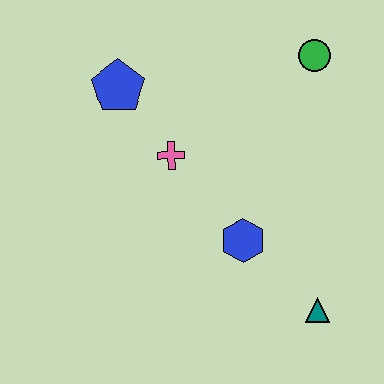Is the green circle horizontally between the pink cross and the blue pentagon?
No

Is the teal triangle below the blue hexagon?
Yes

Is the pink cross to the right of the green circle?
No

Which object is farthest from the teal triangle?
The blue pentagon is farthest from the teal triangle.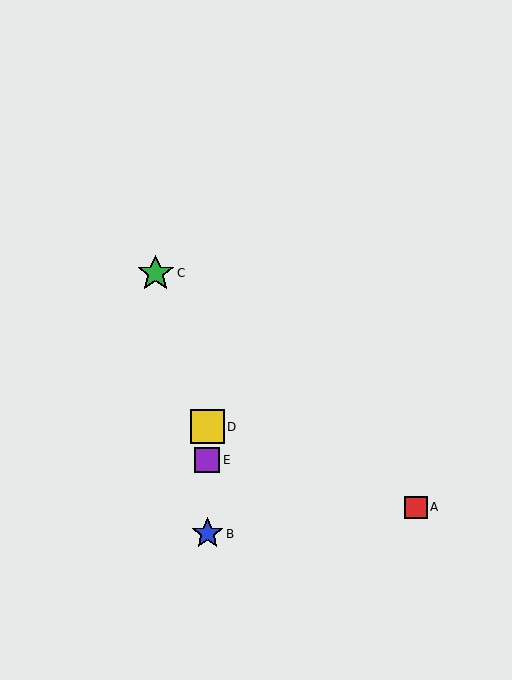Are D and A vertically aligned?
No, D is at x≈207 and A is at x≈416.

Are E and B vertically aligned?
Yes, both are at x≈207.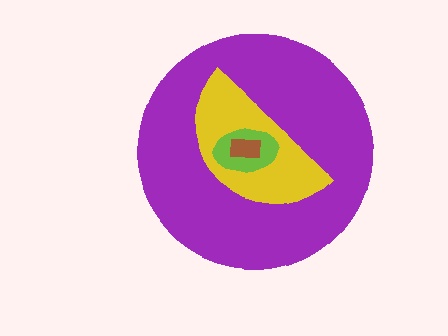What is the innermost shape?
The brown rectangle.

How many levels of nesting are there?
4.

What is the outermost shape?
The purple circle.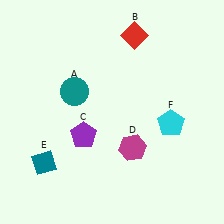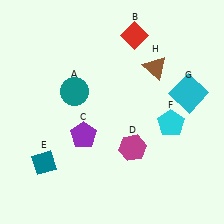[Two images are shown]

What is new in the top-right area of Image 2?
A cyan square (G) was added in the top-right area of Image 2.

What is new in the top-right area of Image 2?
A brown triangle (H) was added in the top-right area of Image 2.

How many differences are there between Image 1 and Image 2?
There are 2 differences between the two images.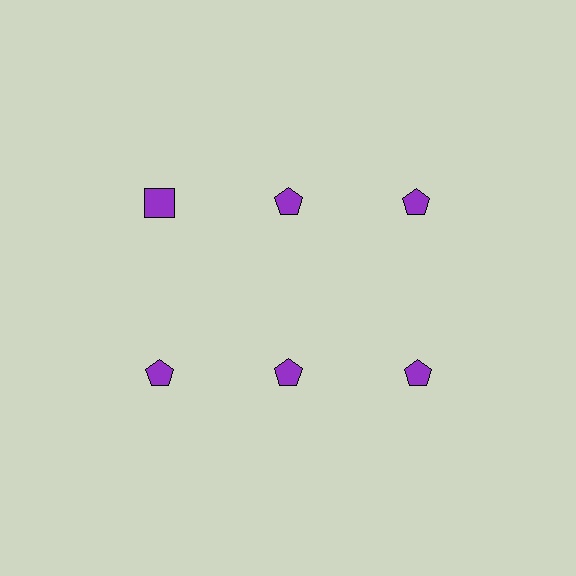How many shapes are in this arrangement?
There are 6 shapes arranged in a grid pattern.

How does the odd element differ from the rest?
It has a different shape: square instead of pentagon.